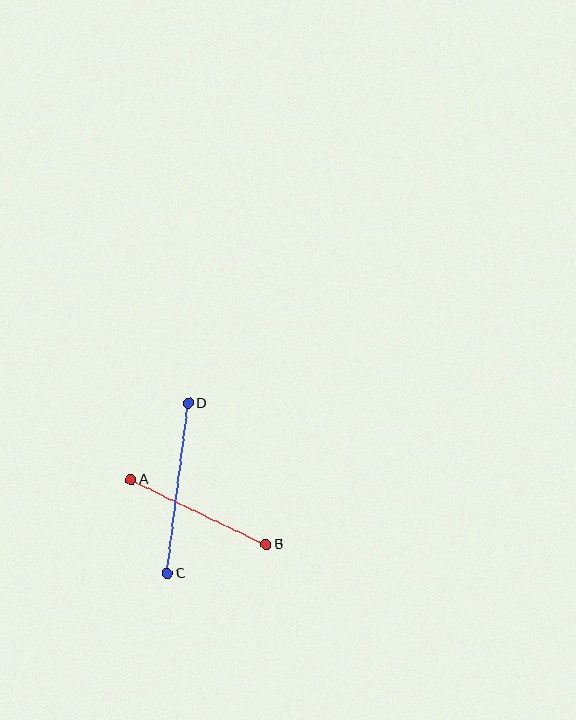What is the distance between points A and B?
The distance is approximately 150 pixels.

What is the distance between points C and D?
The distance is approximately 171 pixels.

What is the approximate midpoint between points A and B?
The midpoint is at approximately (198, 512) pixels.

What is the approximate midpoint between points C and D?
The midpoint is at approximately (178, 488) pixels.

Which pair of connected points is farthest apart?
Points C and D are farthest apart.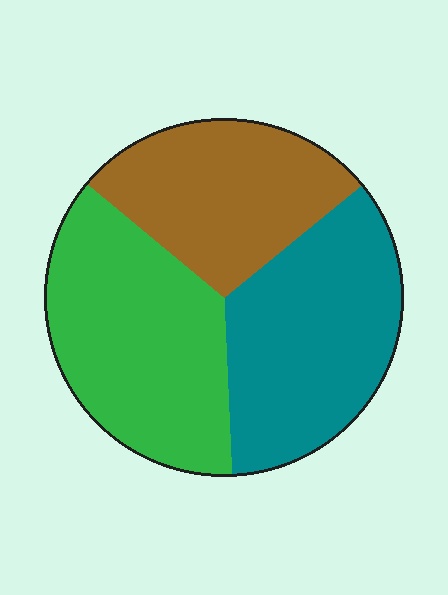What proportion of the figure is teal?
Teal covers 35% of the figure.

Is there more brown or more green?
Green.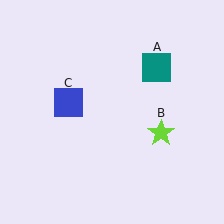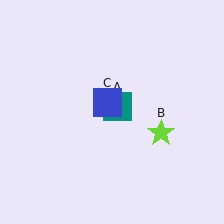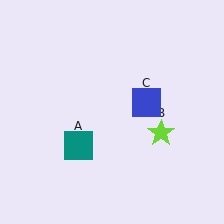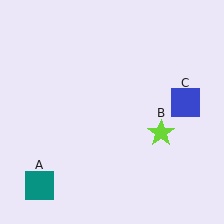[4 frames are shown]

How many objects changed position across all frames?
2 objects changed position: teal square (object A), blue square (object C).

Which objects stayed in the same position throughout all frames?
Lime star (object B) remained stationary.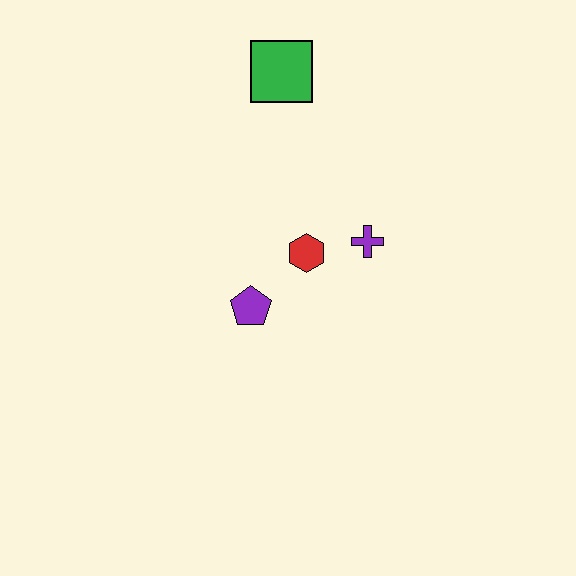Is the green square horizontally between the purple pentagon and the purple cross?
Yes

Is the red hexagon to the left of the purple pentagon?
No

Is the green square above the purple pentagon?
Yes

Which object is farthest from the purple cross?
The green square is farthest from the purple cross.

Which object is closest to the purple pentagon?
The red hexagon is closest to the purple pentagon.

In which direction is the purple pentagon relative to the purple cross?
The purple pentagon is to the left of the purple cross.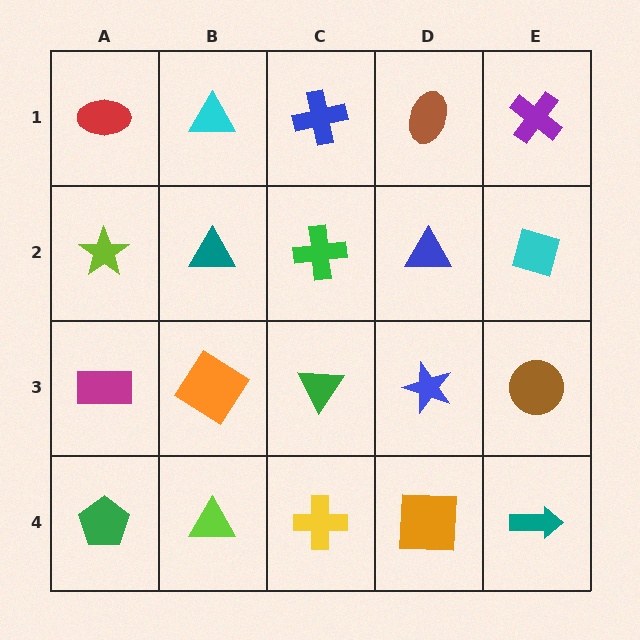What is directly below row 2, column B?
An orange diamond.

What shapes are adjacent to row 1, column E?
A cyan diamond (row 2, column E), a brown ellipse (row 1, column D).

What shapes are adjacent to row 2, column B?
A cyan triangle (row 1, column B), an orange diamond (row 3, column B), a lime star (row 2, column A), a green cross (row 2, column C).